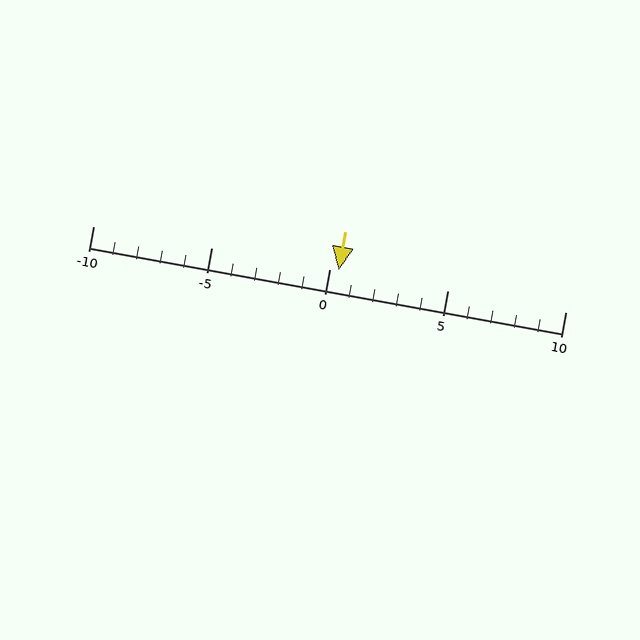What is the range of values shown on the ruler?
The ruler shows values from -10 to 10.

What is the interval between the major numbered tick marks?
The major tick marks are spaced 5 units apart.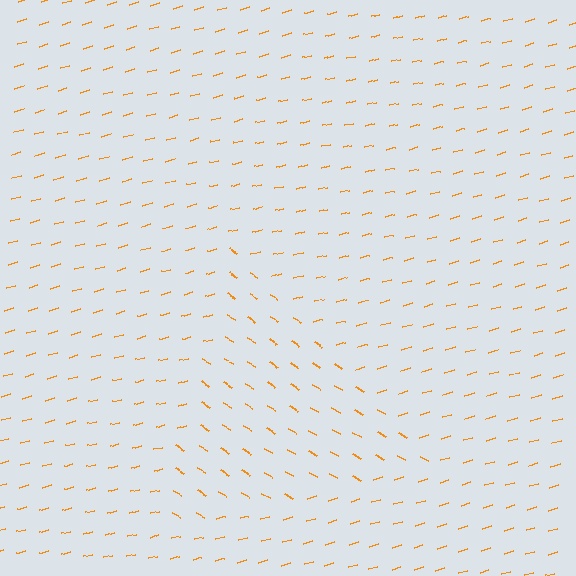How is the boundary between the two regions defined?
The boundary is defined purely by a change in line orientation (approximately 45 degrees difference). All lines are the same color and thickness.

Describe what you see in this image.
The image is filled with small orange line segments. A triangle region in the image has lines oriented differently from the surrounding lines, creating a visible texture boundary.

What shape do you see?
I see a triangle.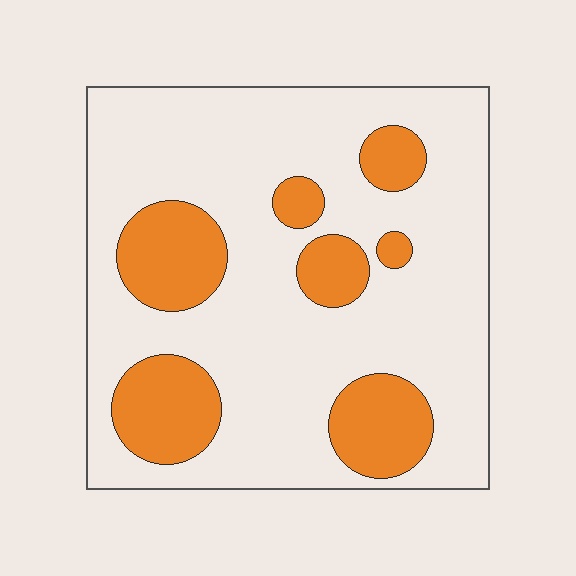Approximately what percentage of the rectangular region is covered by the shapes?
Approximately 25%.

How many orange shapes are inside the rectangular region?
7.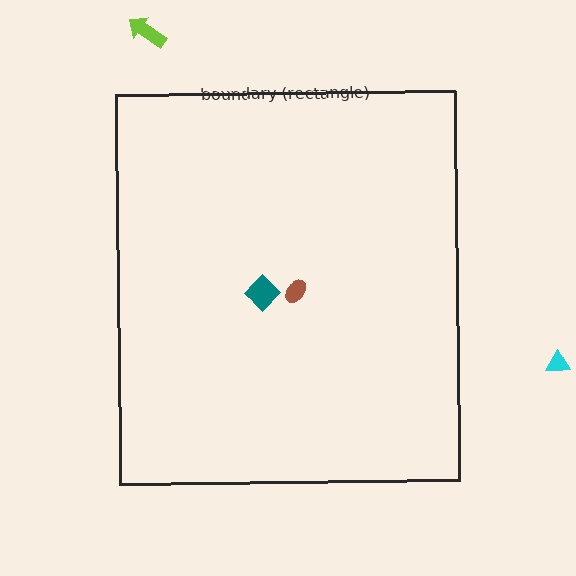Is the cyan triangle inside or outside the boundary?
Outside.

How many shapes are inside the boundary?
2 inside, 2 outside.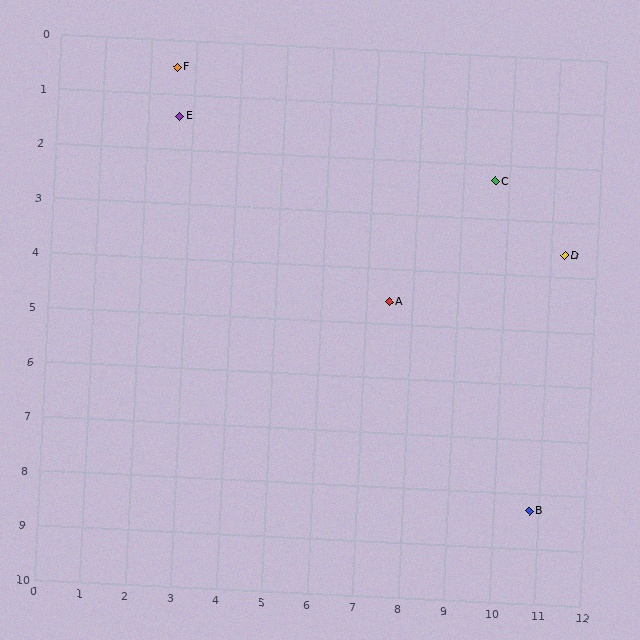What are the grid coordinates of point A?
Point A is at approximately (7.5, 4.6).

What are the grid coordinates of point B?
Point B is at approximately (10.8, 8.3).